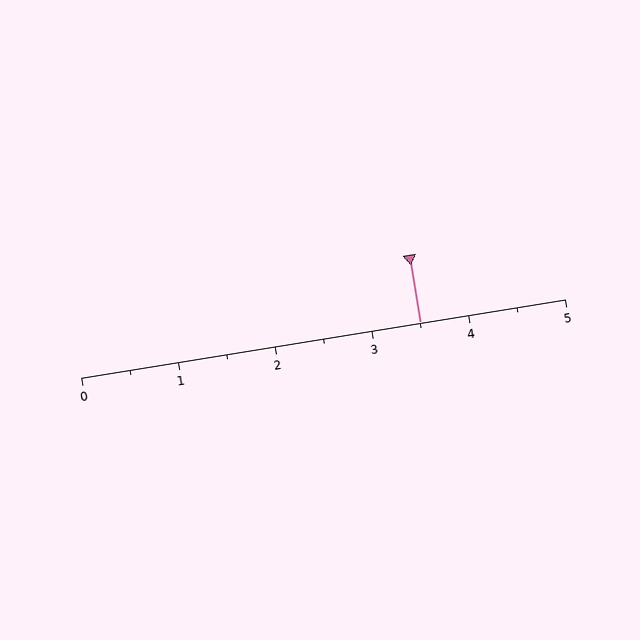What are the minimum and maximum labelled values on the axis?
The axis runs from 0 to 5.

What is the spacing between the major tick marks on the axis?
The major ticks are spaced 1 apart.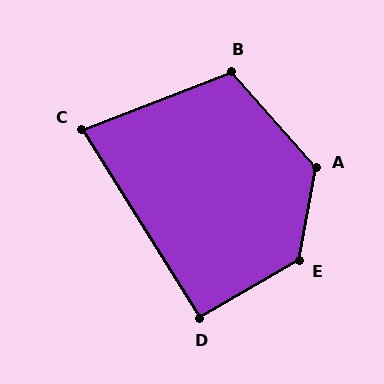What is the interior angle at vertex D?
Approximately 91 degrees (approximately right).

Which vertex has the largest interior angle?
E, at approximately 131 degrees.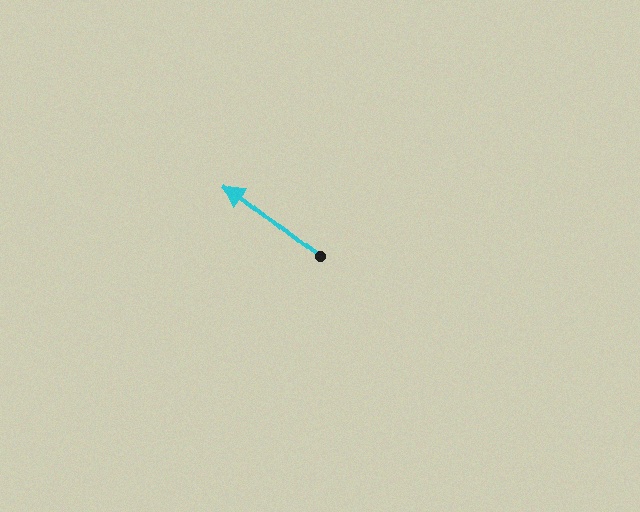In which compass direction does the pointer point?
Northwest.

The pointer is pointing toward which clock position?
Roughly 10 o'clock.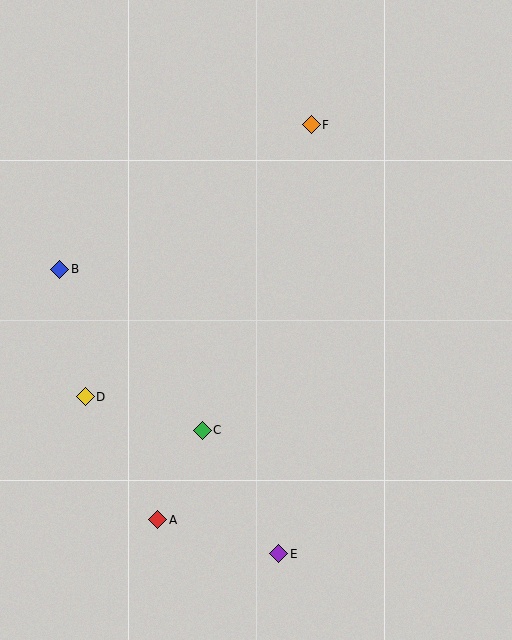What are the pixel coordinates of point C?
Point C is at (202, 430).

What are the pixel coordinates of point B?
Point B is at (60, 269).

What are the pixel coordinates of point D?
Point D is at (85, 397).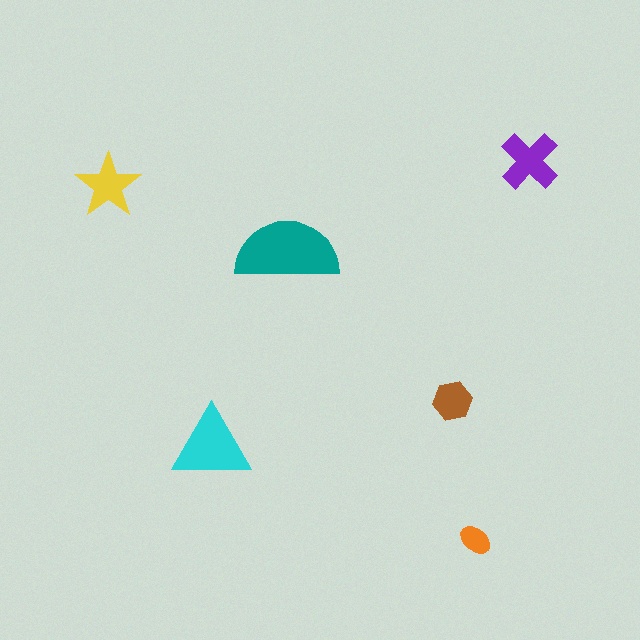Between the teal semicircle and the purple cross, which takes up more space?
The teal semicircle.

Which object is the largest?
The teal semicircle.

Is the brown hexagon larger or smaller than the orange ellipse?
Larger.